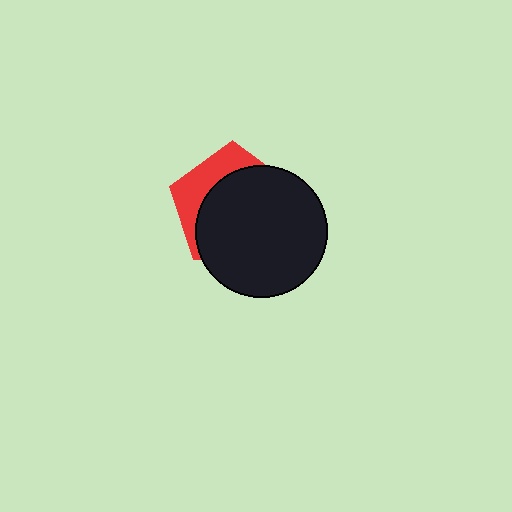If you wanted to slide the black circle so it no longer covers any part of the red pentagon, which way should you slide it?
Slide it toward the lower-right — that is the most direct way to separate the two shapes.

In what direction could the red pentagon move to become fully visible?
The red pentagon could move toward the upper-left. That would shift it out from behind the black circle entirely.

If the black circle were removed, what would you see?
You would see the complete red pentagon.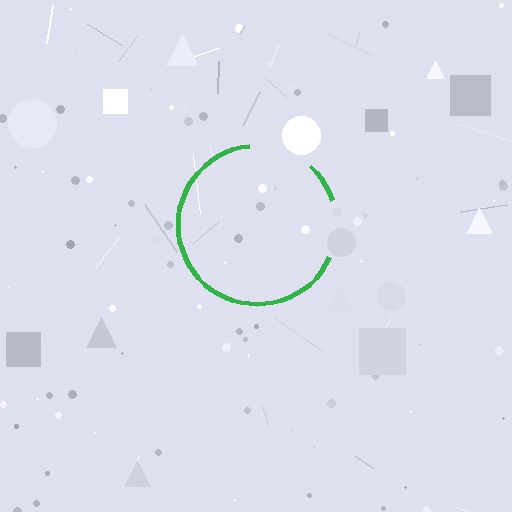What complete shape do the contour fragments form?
The contour fragments form a circle.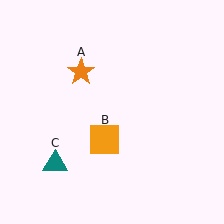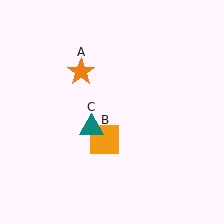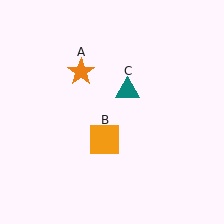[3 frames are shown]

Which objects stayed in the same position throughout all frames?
Orange star (object A) and orange square (object B) remained stationary.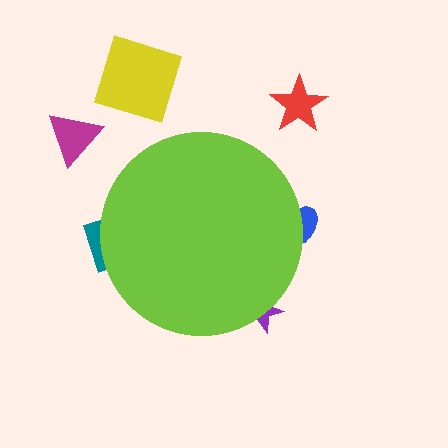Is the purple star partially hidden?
Yes, the purple star is partially hidden behind the lime circle.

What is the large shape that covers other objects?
A lime circle.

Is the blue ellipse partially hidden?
Yes, the blue ellipse is partially hidden behind the lime circle.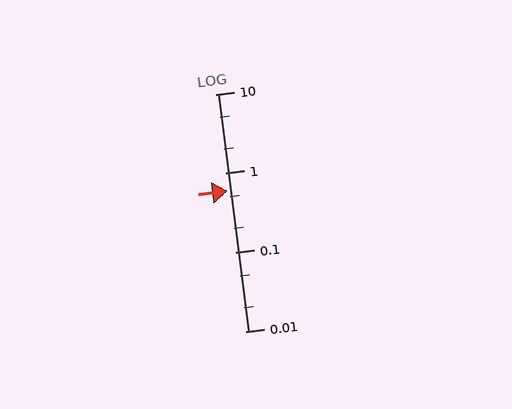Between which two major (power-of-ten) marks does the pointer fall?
The pointer is between 0.1 and 1.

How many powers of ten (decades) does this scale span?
The scale spans 3 decades, from 0.01 to 10.